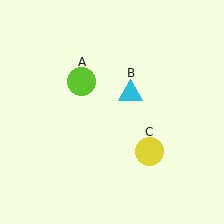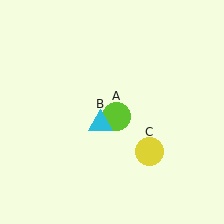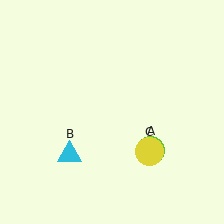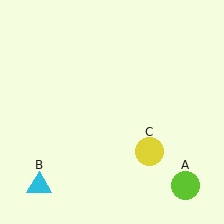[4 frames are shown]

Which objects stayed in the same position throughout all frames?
Yellow circle (object C) remained stationary.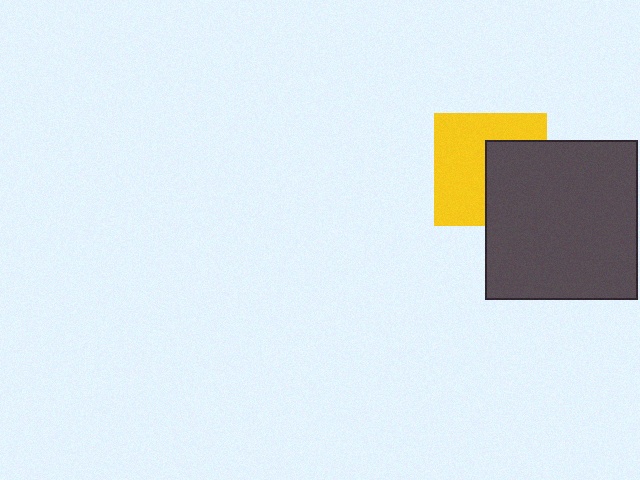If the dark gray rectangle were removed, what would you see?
You would see the complete yellow square.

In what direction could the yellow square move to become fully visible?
The yellow square could move left. That would shift it out from behind the dark gray rectangle entirely.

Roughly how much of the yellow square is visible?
About half of it is visible (roughly 58%).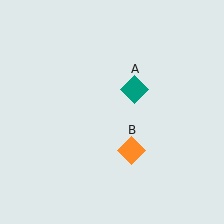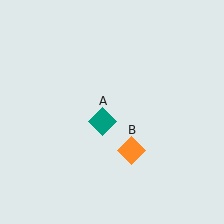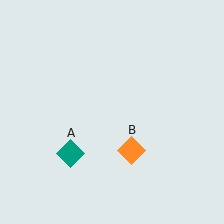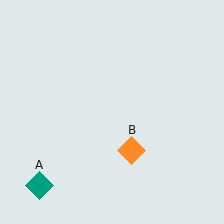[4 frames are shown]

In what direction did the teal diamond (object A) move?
The teal diamond (object A) moved down and to the left.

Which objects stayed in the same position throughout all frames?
Orange diamond (object B) remained stationary.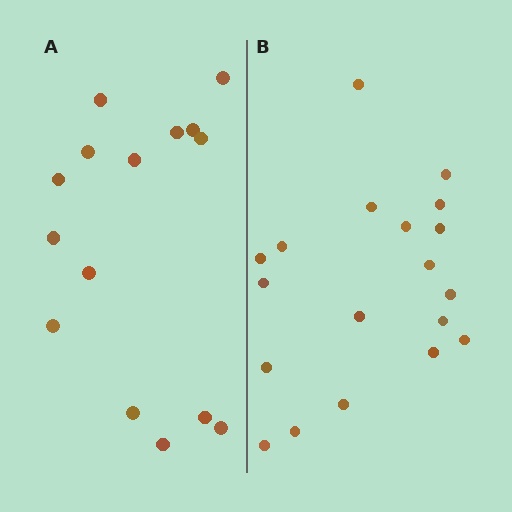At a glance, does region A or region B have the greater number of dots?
Region B (the right region) has more dots.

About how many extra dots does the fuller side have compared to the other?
Region B has about 4 more dots than region A.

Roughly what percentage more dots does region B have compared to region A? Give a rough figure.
About 25% more.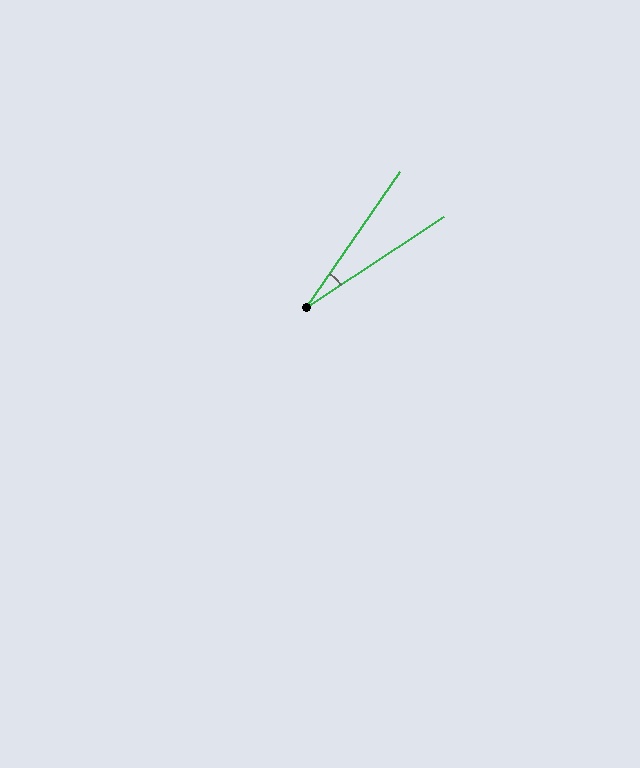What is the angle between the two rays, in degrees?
Approximately 22 degrees.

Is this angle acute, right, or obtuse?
It is acute.